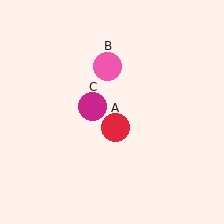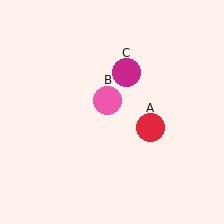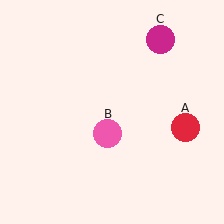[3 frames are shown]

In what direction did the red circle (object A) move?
The red circle (object A) moved right.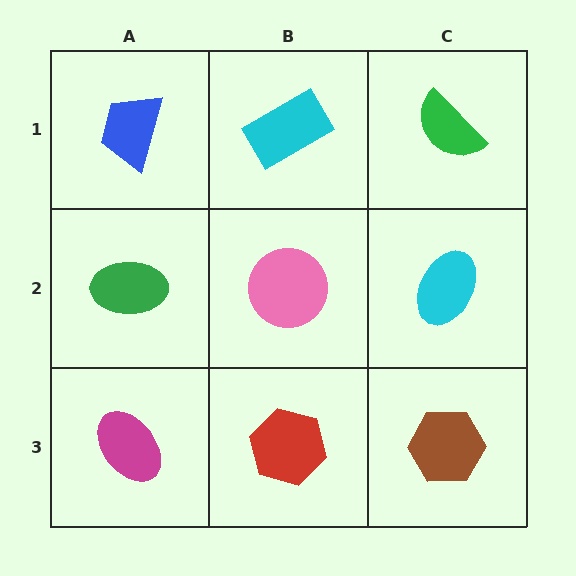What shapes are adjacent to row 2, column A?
A blue trapezoid (row 1, column A), a magenta ellipse (row 3, column A), a pink circle (row 2, column B).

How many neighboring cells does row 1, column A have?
2.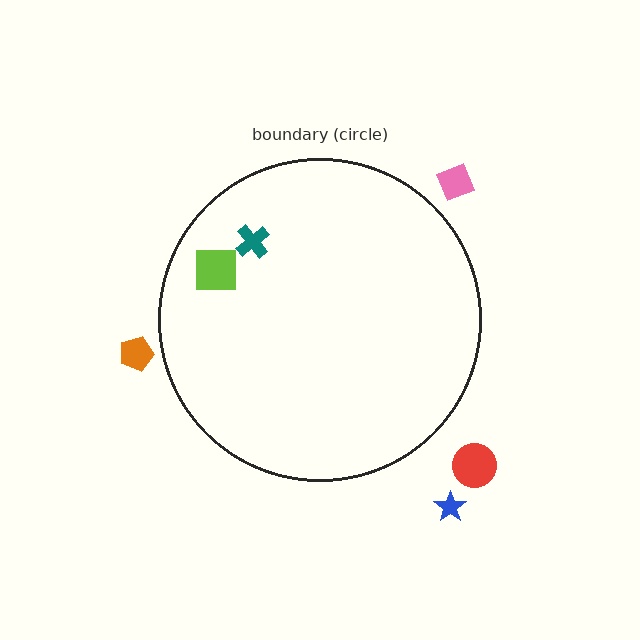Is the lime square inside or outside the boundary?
Inside.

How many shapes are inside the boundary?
2 inside, 4 outside.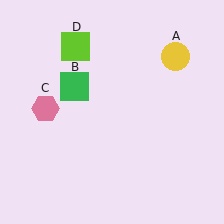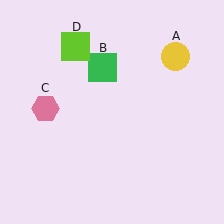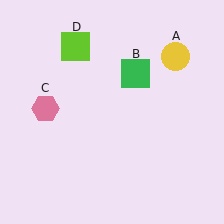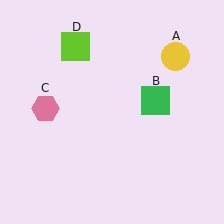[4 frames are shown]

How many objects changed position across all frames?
1 object changed position: green square (object B).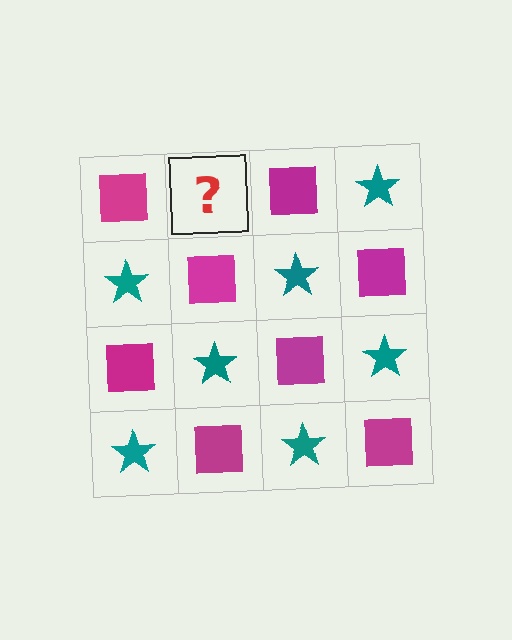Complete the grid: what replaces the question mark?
The question mark should be replaced with a teal star.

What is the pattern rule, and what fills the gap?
The rule is that it alternates magenta square and teal star in a checkerboard pattern. The gap should be filled with a teal star.